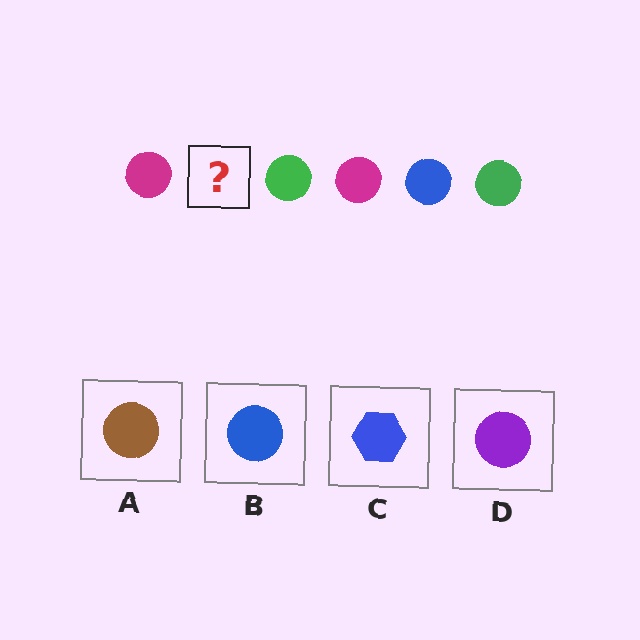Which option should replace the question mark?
Option B.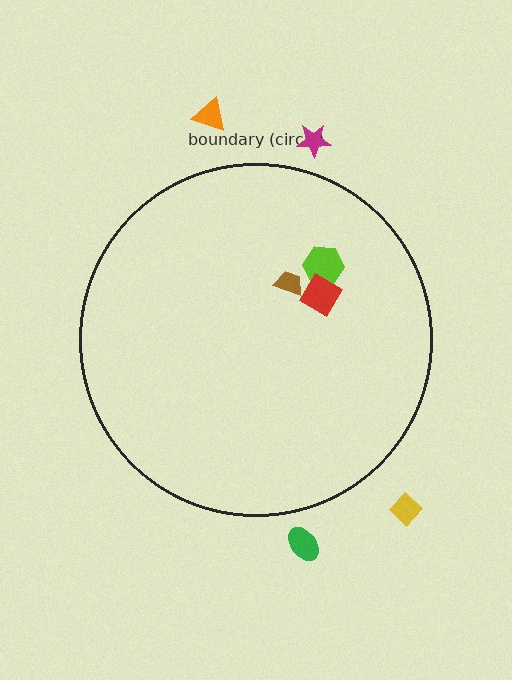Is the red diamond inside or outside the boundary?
Inside.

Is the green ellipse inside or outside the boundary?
Outside.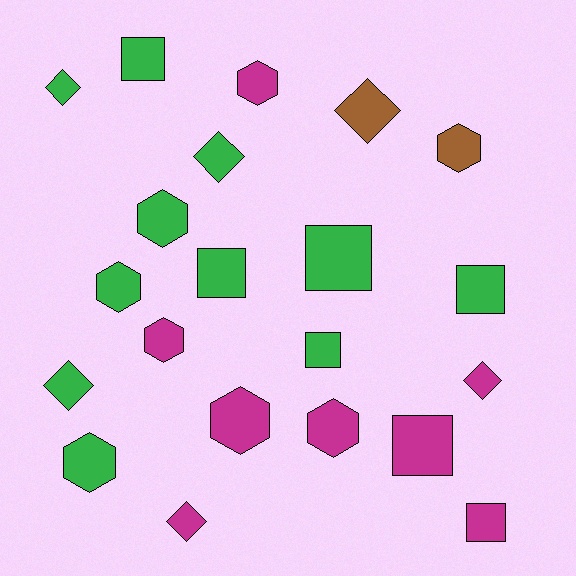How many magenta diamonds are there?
There are 2 magenta diamonds.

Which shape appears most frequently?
Hexagon, with 8 objects.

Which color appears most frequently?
Green, with 11 objects.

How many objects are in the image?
There are 21 objects.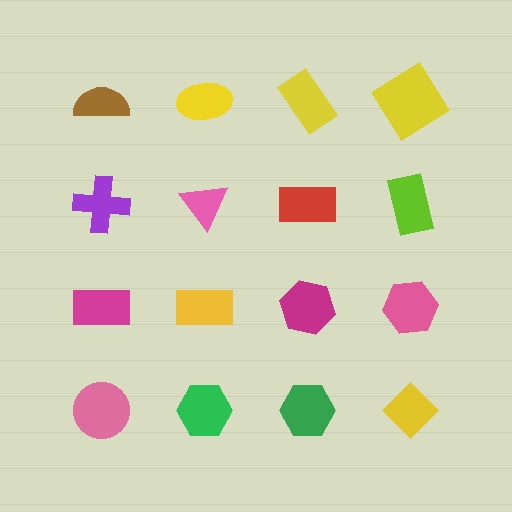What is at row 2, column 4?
A lime rectangle.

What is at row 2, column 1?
A purple cross.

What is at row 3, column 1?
A magenta rectangle.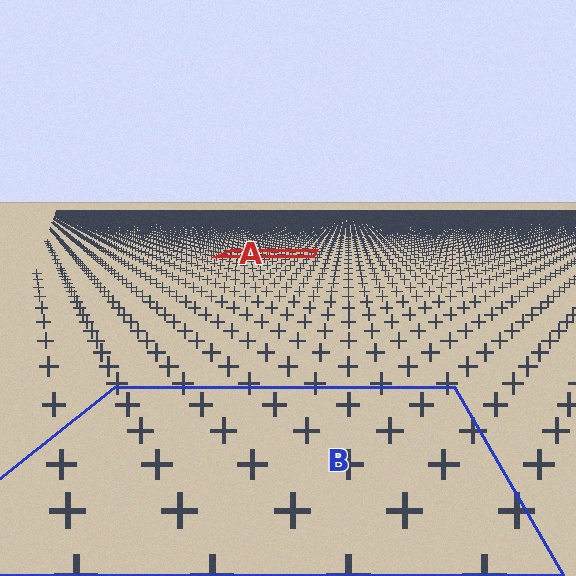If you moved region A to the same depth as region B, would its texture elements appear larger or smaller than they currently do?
They would appear larger. At a closer depth, the same texture elements are projected at a bigger on-screen size.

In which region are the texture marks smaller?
The texture marks are smaller in region A, because it is farther away.